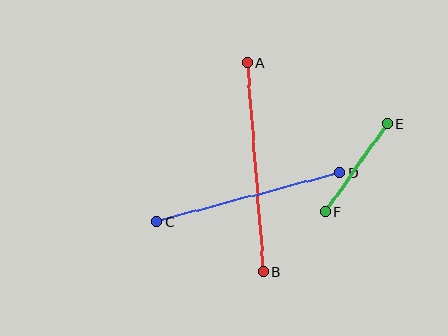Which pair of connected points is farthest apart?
Points A and B are farthest apart.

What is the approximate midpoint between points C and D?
The midpoint is at approximately (248, 197) pixels.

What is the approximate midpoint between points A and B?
The midpoint is at approximately (255, 167) pixels.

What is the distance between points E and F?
The distance is approximately 108 pixels.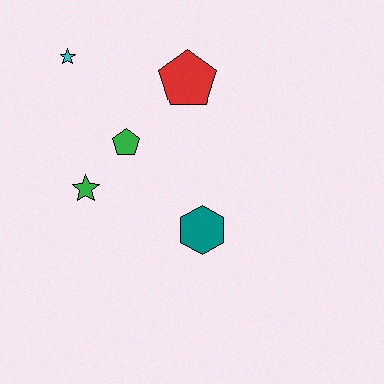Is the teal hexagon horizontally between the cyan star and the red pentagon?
No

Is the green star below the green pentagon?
Yes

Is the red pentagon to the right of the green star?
Yes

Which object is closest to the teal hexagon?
The green pentagon is closest to the teal hexagon.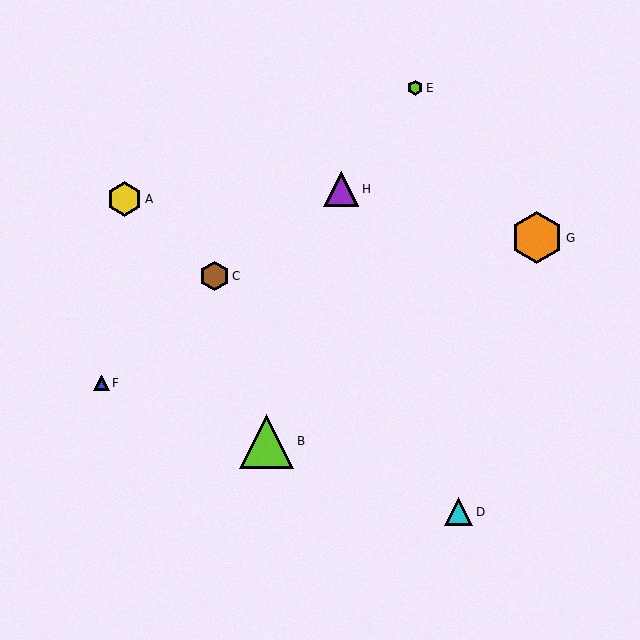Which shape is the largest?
The lime triangle (labeled B) is the largest.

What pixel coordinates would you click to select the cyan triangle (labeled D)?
Click at (458, 512) to select the cyan triangle D.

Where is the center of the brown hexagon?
The center of the brown hexagon is at (215, 276).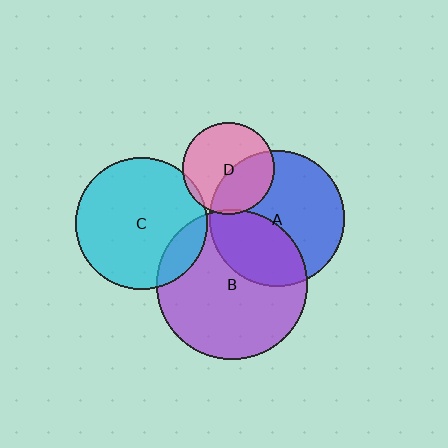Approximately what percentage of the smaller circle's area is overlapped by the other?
Approximately 5%.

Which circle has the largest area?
Circle B (purple).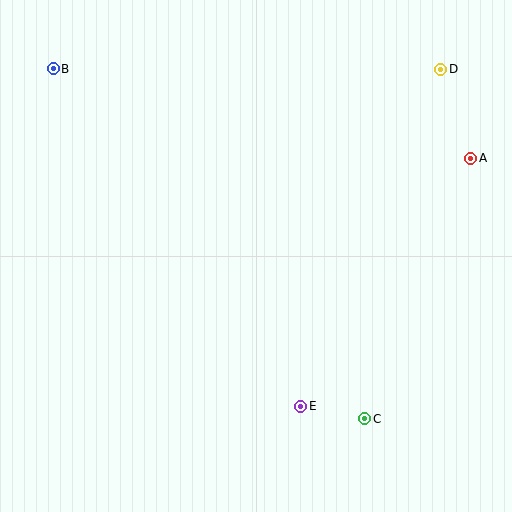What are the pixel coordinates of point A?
Point A is at (471, 158).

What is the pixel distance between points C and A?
The distance between C and A is 282 pixels.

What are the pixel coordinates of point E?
Point E is at (301, 406).